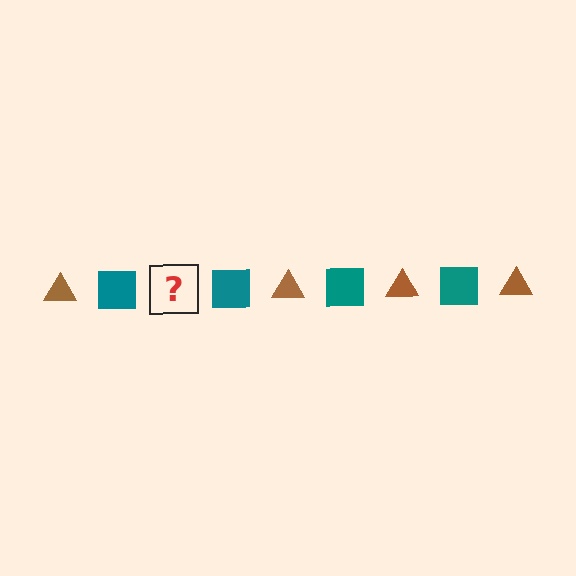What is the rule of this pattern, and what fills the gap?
The rule is that the pattern alternates between brown triangle and teal square. The gap should be filled with a brown triangle.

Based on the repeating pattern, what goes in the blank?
The blank should be a brown triangle.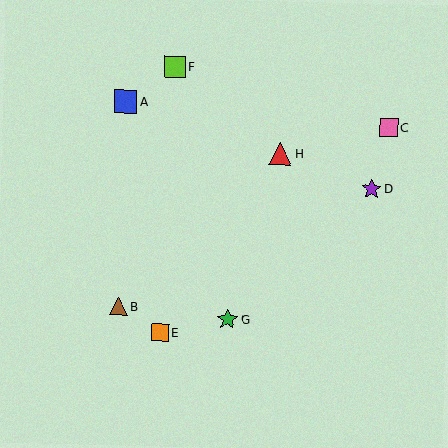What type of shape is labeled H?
Shape H is a red triangle.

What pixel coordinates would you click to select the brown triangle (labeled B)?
Click at (118, 306) to select the brown triangle B.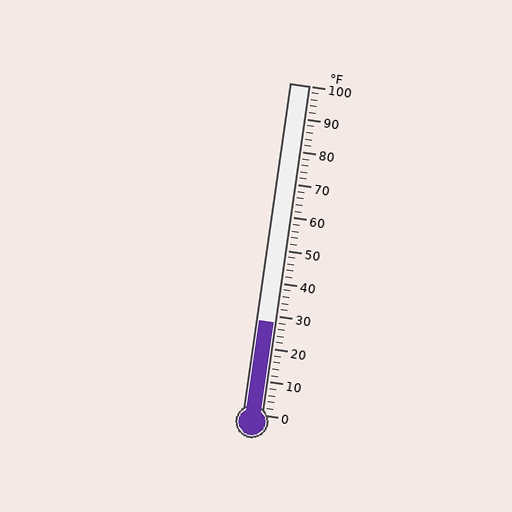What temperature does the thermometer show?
The thermometer shows approximately 28°F.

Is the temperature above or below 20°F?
The temperature is above 20°F.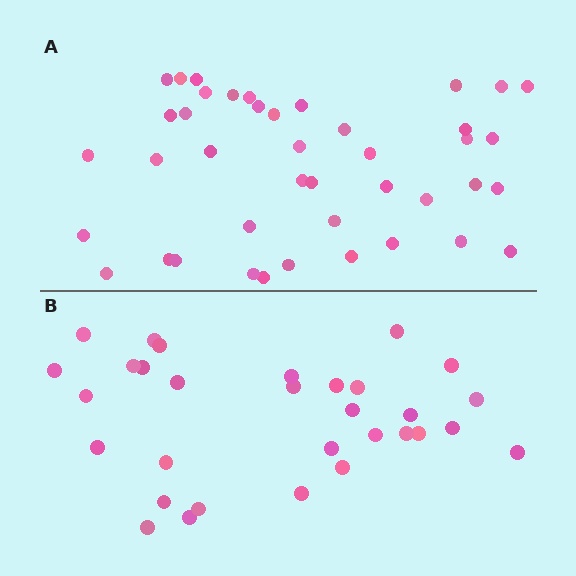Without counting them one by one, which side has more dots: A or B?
Region A (the top region) has more dots.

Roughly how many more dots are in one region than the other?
Region A has roughly 12 or so more dots than region B.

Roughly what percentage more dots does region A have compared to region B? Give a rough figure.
About 35% more.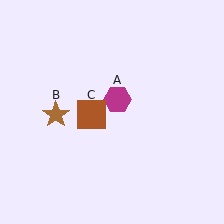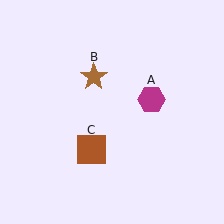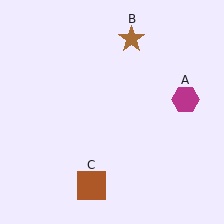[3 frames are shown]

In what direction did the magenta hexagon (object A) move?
The magenta hexagon (object A) moved right.